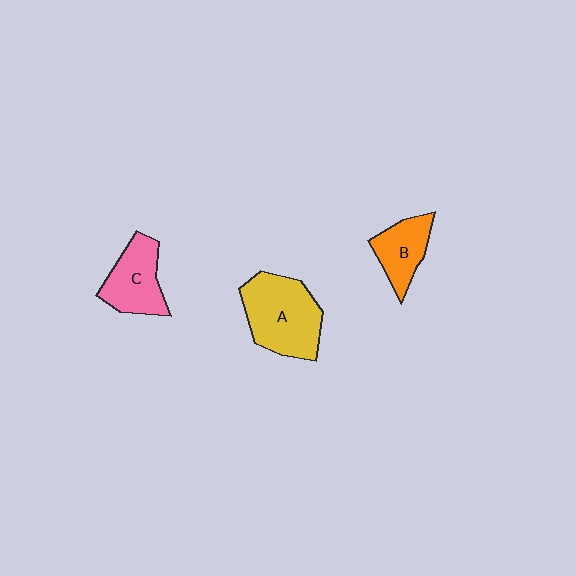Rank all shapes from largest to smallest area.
From largest to smallest: A (yellow), C (pink), B (orange).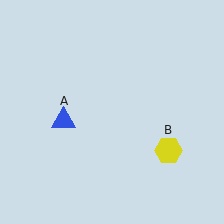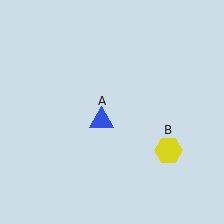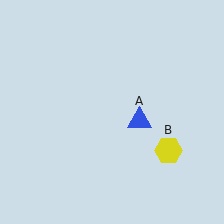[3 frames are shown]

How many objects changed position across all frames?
1 object changed position: blue triangle (object A).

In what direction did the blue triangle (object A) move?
The blue triangle (object A) moved right.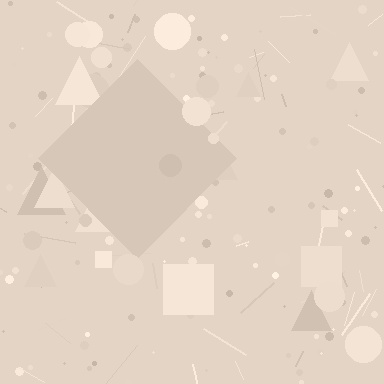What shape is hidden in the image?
A diamond is hidden in the image.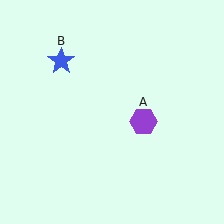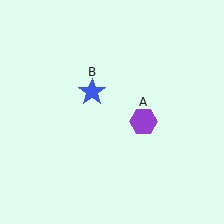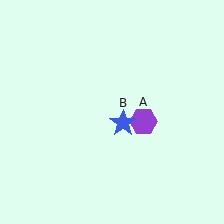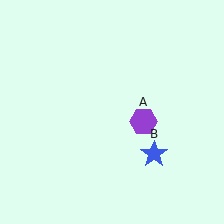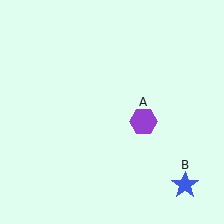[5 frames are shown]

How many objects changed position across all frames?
1 object changed position: blue star (object B).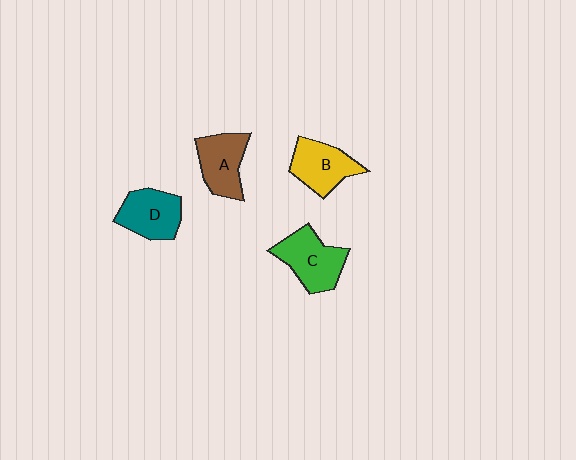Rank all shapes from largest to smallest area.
From largest to smallest: C (green), B (yellow), D (teal), A (brown).